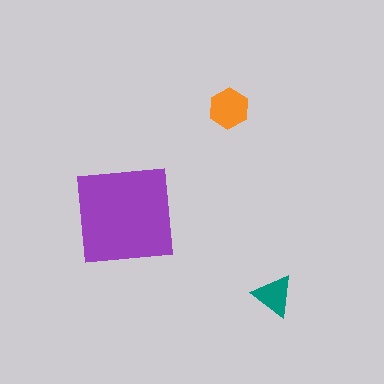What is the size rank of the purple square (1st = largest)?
1st.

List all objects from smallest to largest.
The teal triangle, the orange hexagon, the purple square.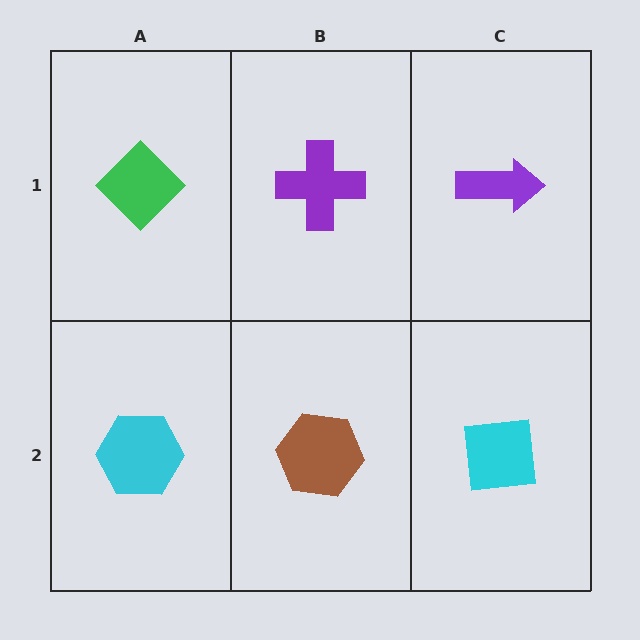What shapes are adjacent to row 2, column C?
A purple arrow (row 1, column C), a brown hexagon (row 2, column B).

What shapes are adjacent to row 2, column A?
A green diamond (row 1, column A), a brown hexagon (row 2, column B).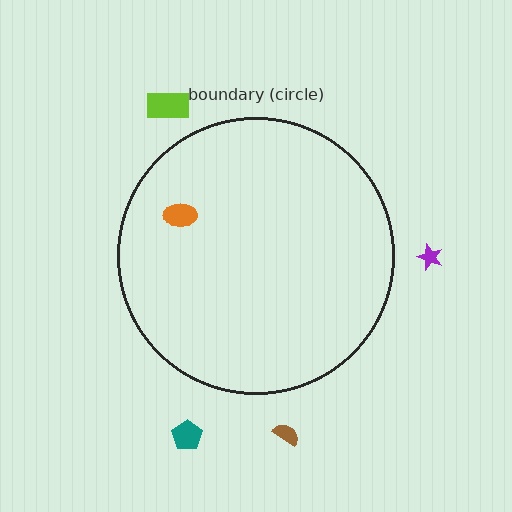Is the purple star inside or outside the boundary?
Outside.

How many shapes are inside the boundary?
1 inside, 4 outside.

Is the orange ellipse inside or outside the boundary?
Inside.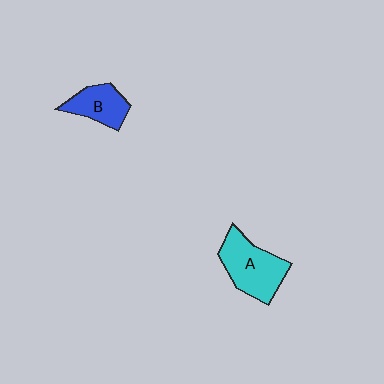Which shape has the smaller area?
Shape B (blue).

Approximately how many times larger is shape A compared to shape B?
Approximately 1.5 times.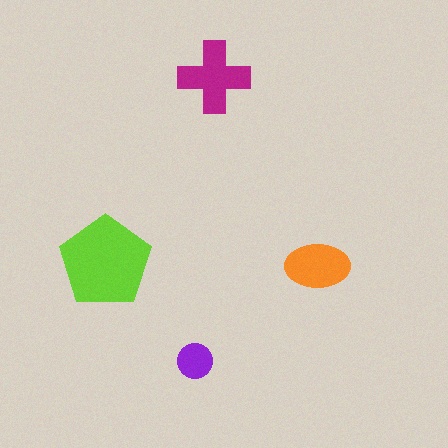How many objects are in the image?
There are 4 objects in the image.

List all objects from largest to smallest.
The lime pentagon, the magenta cross, the orange ellipse, the purple circle.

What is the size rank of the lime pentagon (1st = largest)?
1st.